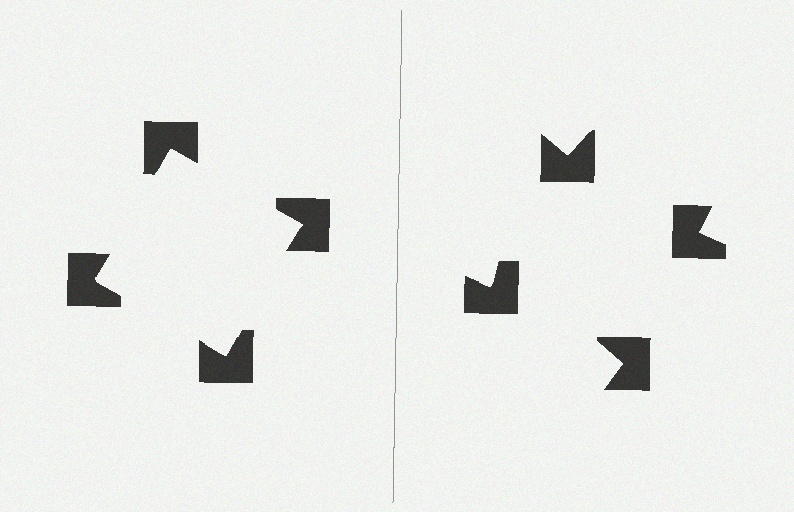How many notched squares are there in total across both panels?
8 — 4 on each side.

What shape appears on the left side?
An illusory square.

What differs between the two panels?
The notched squares are positioned identically on both sides; only the wedge orientations differ. On the left they align to a square; on the right they are misaligned.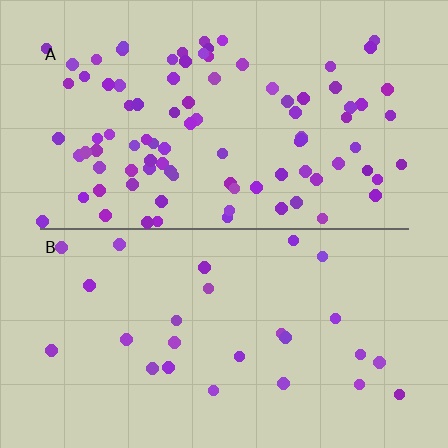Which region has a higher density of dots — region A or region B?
A (the top).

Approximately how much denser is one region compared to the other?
Approximately 3.5× — region A over region B.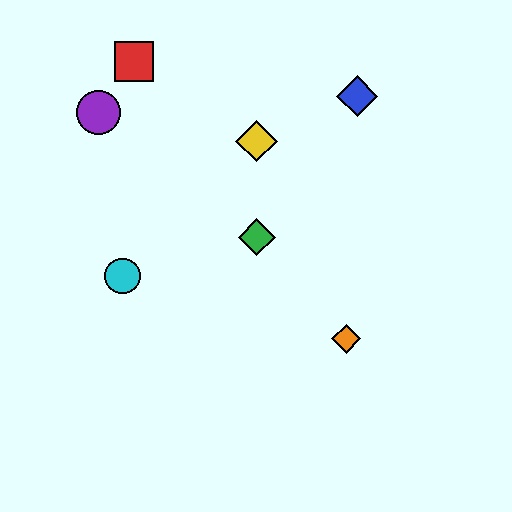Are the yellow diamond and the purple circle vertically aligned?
No, the yellow diamond is at x≈257 and the purple circle is at x≈98.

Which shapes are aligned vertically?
The green diamond, the yellow diamond are aligned vertically.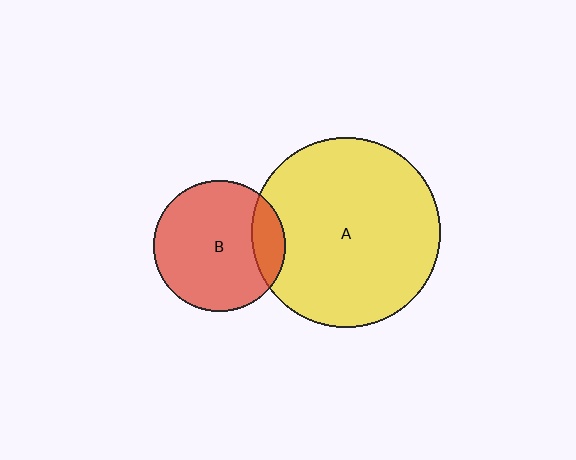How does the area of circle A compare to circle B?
Approximately 2.1 times.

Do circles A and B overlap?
Yes.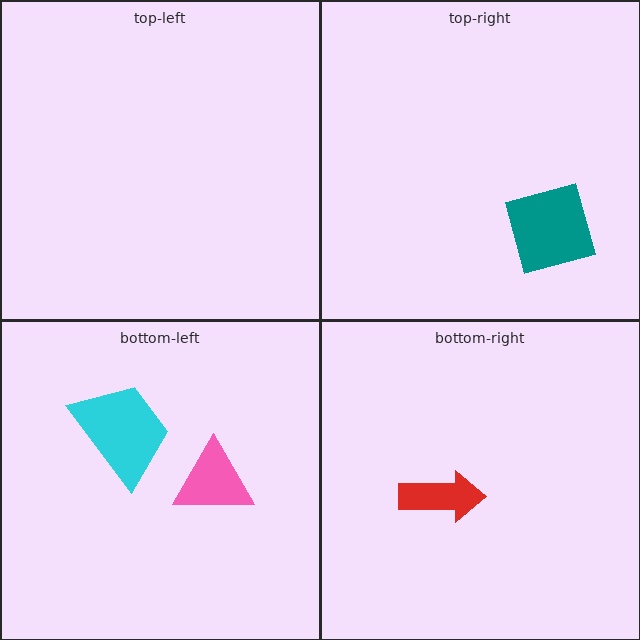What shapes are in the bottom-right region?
The red arrow.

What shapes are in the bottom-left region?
The cyan trapezoid, the pink triangle.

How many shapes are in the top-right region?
1.